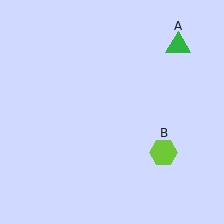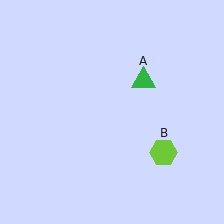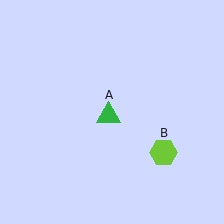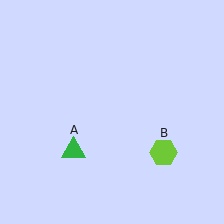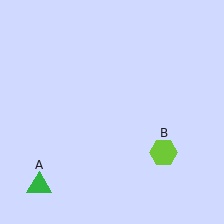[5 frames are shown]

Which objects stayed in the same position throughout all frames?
Lime hexagon (object B) remained stationary.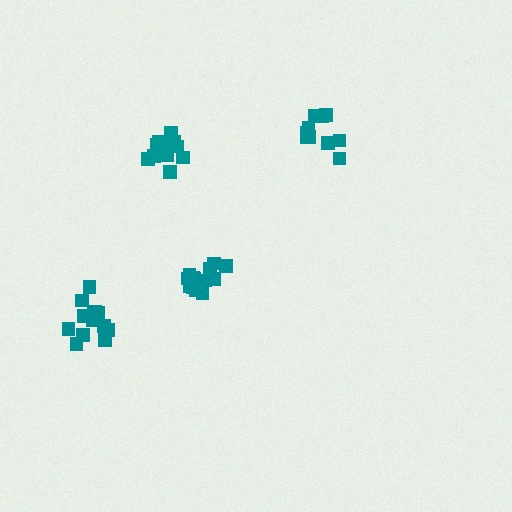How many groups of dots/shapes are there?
There are 4 groups.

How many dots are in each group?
Group 1: 11 dots, Group 2: 14 dots, Group 3: 10 dots, Group 4: 13 dots (48 total).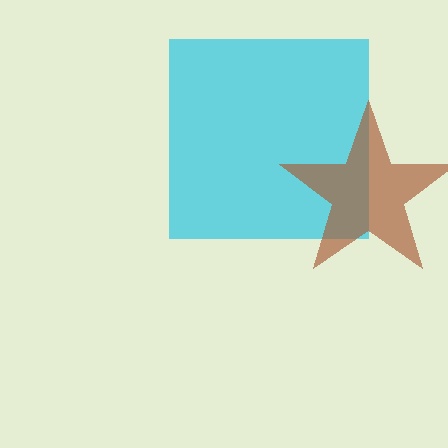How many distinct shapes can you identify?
There are 2 distinct shapes: a cyan square, a brown star.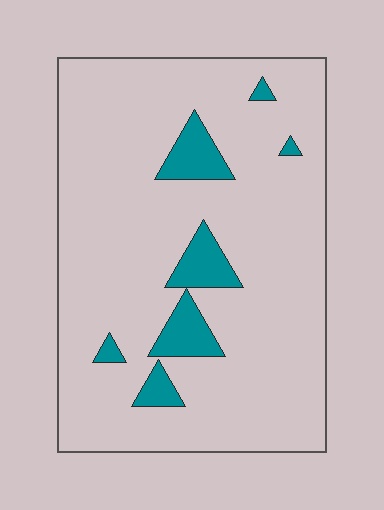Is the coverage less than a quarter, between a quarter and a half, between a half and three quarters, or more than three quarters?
Less than a quarter.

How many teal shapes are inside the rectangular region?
7.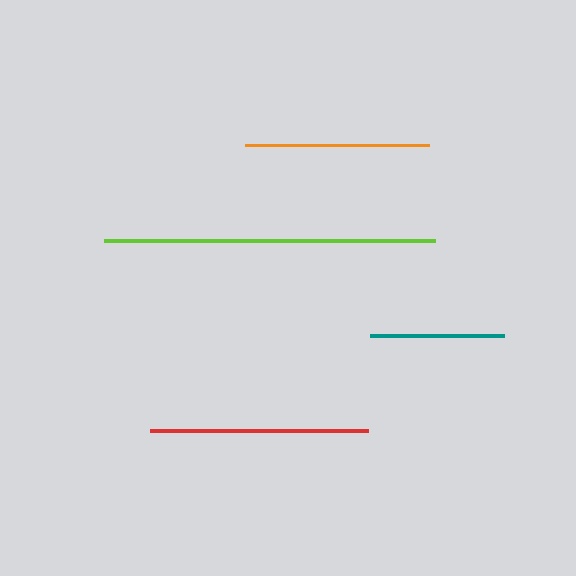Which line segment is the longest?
The lime line is the longest at approximately 332 pixels.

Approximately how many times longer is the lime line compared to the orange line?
The lime line is approximately 1.8 times the length of the orange line.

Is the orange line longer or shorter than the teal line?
The orange line is longer than the teal line.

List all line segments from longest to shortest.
From longest to shortest: lime, red, orange, teal.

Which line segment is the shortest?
The teal line is the shortest at approximately 134 pixels.